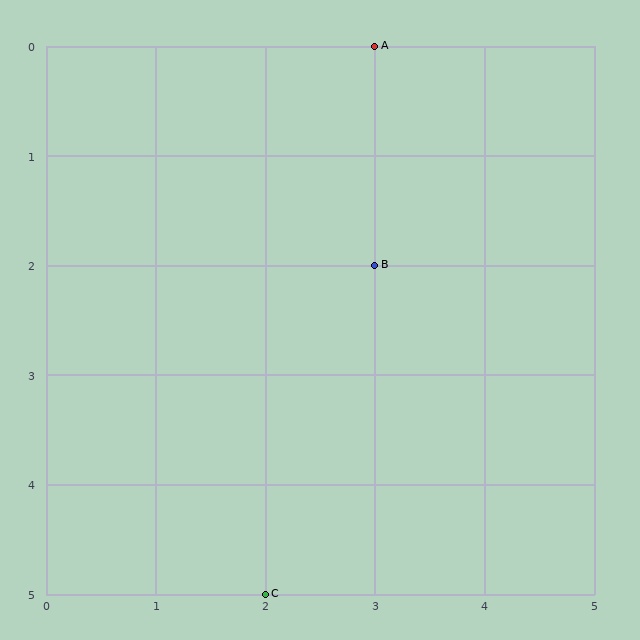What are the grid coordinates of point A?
Point A is at grid coordinates (3, 0).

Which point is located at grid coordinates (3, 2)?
Point B is at (3, 2).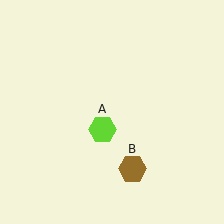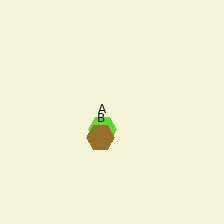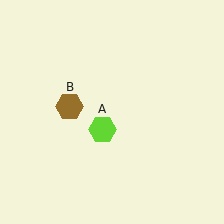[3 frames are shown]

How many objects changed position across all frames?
1 object changed position: brown hexagon (object B).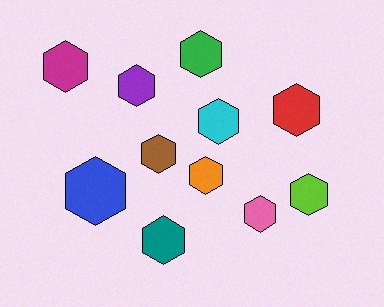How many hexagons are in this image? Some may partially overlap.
There are 11 hexagons.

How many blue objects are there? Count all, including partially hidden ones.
There is 1 blue object.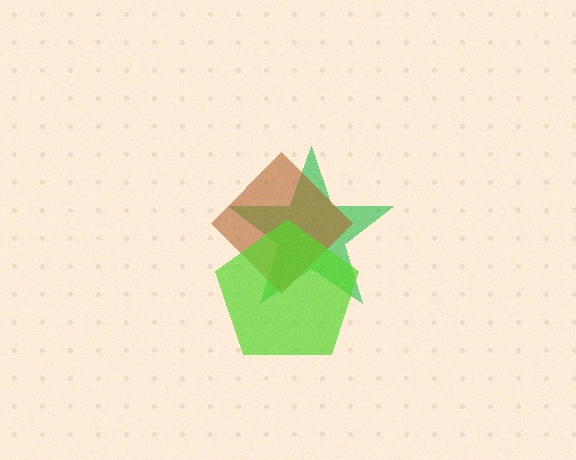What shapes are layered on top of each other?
The layered shapes are: a green star, a brown diamond, a lime pentagon.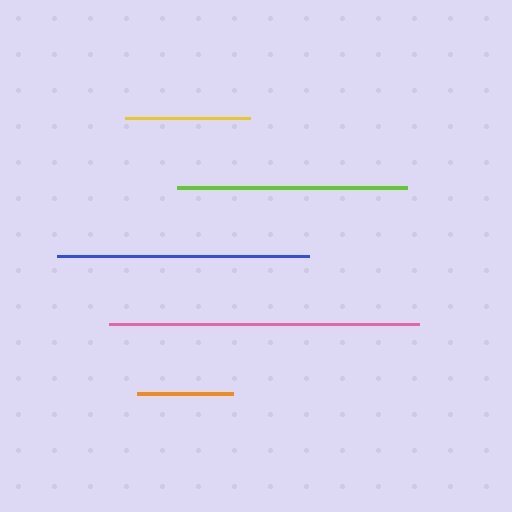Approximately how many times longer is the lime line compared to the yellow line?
The lime line is approximately 1.8 times the length of the yellow line.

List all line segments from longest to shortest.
From longest to shortest: pink, blue, lime, yellow, orange.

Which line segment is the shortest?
The orange line is the shortest at approximately 96 pixels.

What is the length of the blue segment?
The blue segment is approximately 253 pixels long.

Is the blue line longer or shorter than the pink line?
The pink line is longer than the blue line.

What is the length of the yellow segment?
The yellow segment is approximately 125 pixels long.